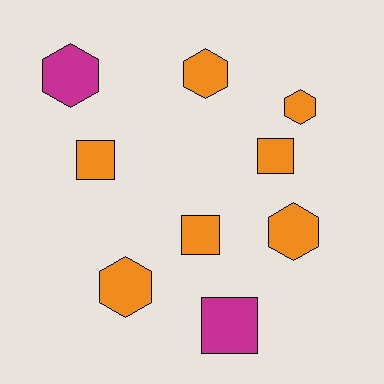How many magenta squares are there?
There is 1 magenta square.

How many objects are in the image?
There are 9 objects.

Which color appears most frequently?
Orange, with 7 objects.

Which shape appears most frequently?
Hexagon, with 5 objects.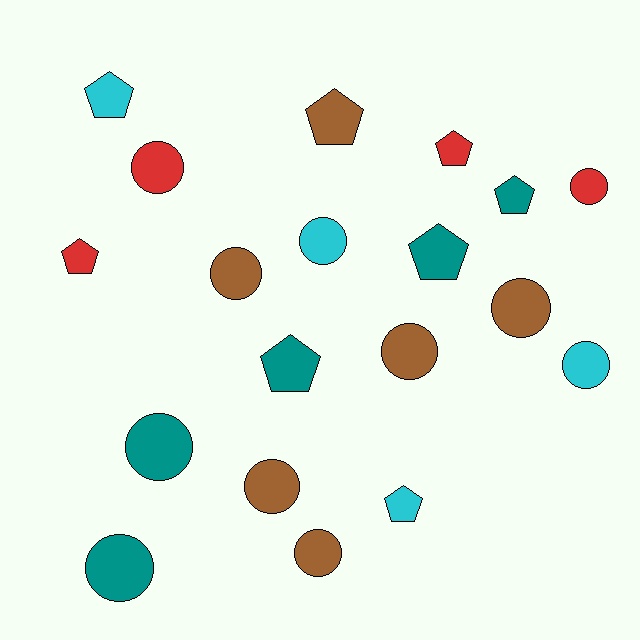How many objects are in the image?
There are 19 objects.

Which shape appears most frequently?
Circle, with 11 objects.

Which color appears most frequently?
Brown, with 6 objects.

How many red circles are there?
There are 2 red circles.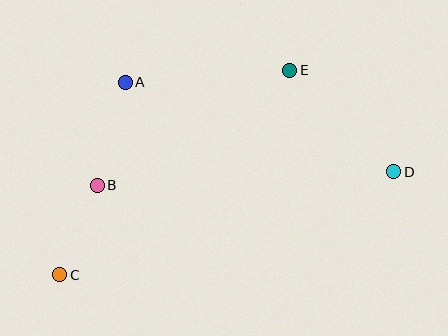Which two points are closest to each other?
Points B and C are closest to each other.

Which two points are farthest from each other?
Points C and D are farthest from each other.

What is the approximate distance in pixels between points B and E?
The distance between B and E is approximately 224 pixels.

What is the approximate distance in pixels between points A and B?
The distance between A and B is approximately 107 pixels.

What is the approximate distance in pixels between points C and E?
The distance between C and E is approximately 308 pixels.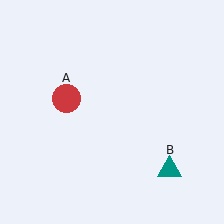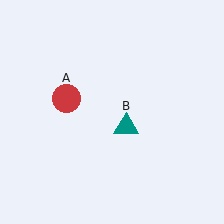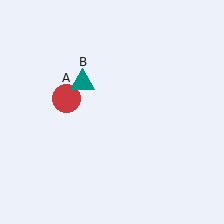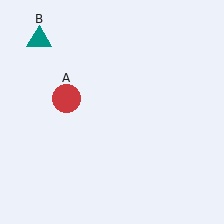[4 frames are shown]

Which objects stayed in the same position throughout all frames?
Red circle (object A) remained stationary.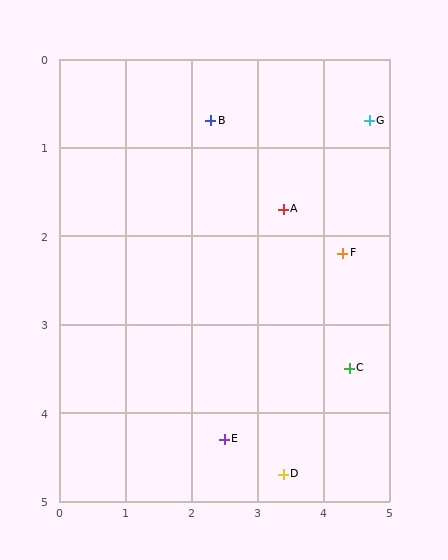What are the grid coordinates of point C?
Point C is at approximately (4.4, 3.5).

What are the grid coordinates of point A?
Point A is at approximately (3.4, 1.7).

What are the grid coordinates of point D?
Point D is at approximately (3.4, 4.7).